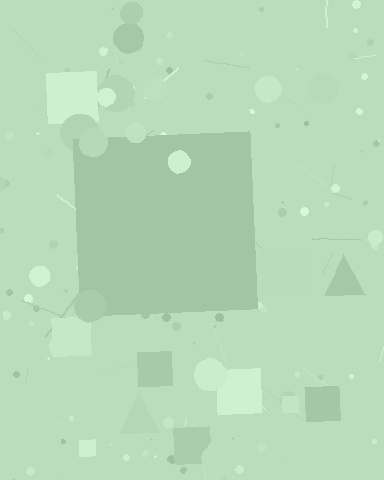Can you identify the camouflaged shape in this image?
The camouflaged shape is a square.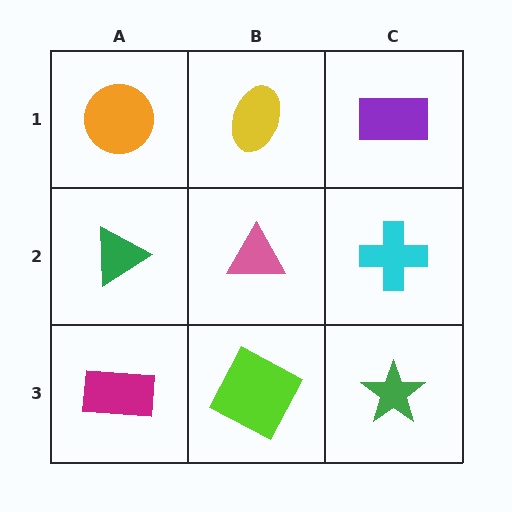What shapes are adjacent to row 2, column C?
A purple rectangle (row 1, column C), a green star (row 3, column C), a pink triangle (row 2, column B).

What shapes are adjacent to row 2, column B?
A yellow ellipse (row 1, column B), a lime square (row 3, column B), a green triangle (row 2, column A), a cyan cross (row 2, column C).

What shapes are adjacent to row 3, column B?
A pink triangle (row 2, column B), a magenta rectangle (row 3, column A), a green star (row 3, column C).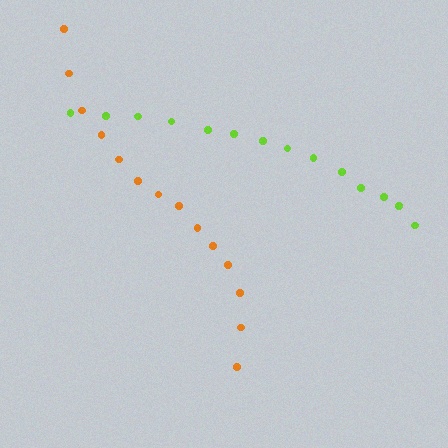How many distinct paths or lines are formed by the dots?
There are 2 distinct paths.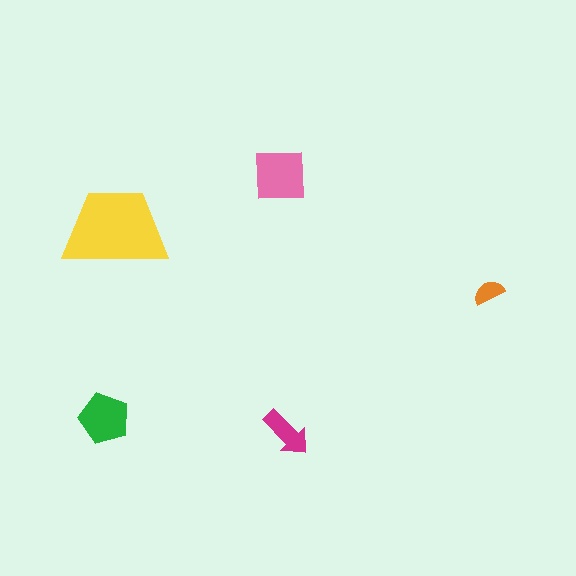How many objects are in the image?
There are 5 objects in the image.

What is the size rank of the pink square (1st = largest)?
2nd.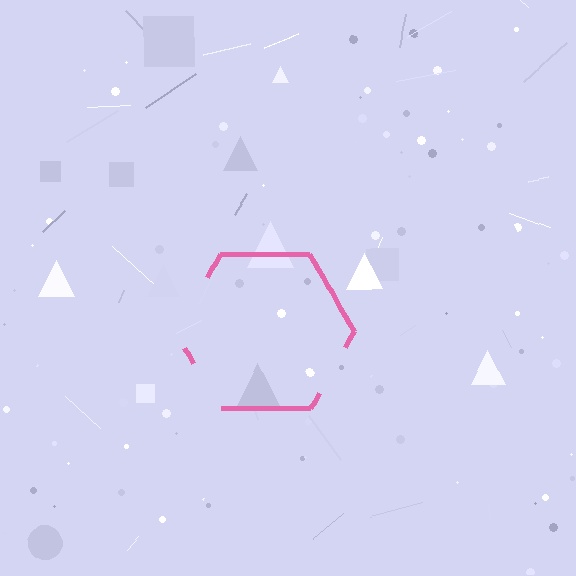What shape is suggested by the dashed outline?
The dashed outline suggests a hexagon.